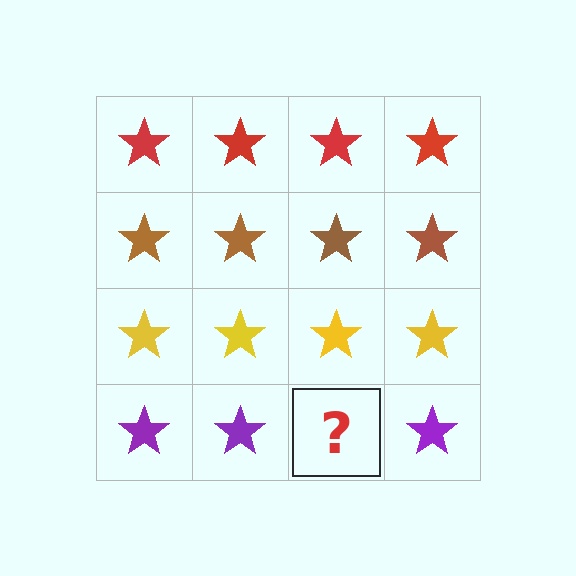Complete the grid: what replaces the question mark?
The question mark should be replaced with a purple star.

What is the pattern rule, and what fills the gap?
The rule is that each row has a consistent color. The gap should be filled with a purple star.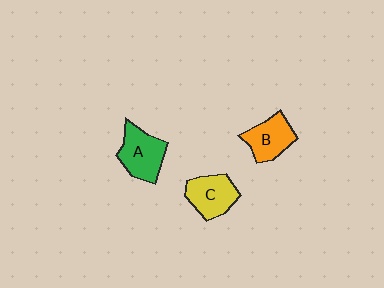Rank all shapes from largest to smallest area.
From largest to smallest: A (green), C (yellow), B (orange).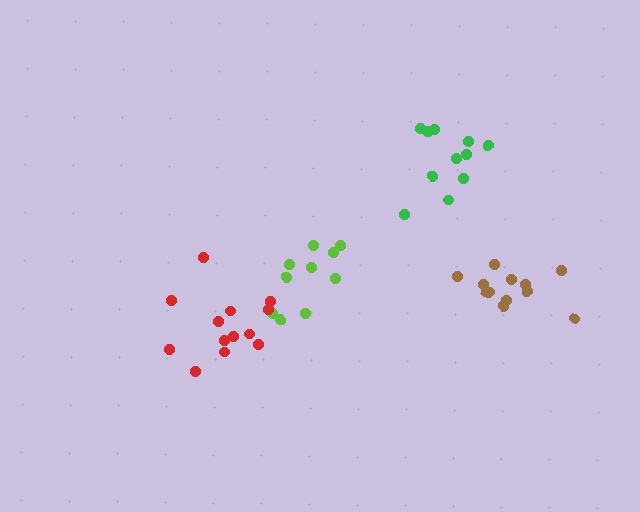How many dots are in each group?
Group 1: 10 dots, Group 2: 12 dots, Group 3: 11 dots, Group 4: 13 dots (46 total).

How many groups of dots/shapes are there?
There are 4 groups.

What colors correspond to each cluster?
The clusters are colored: lime, brown, green, red.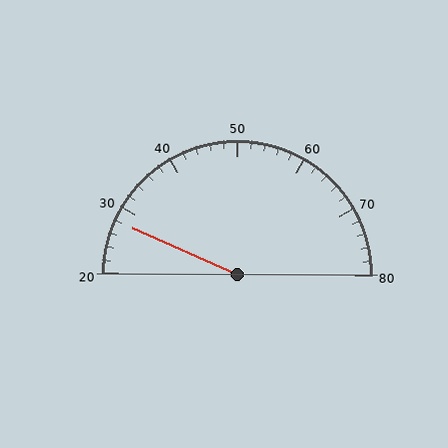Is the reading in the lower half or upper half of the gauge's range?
The reading is in the lower half of the range (20 to 80).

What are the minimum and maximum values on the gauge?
The gauge ranges from 20 to 80.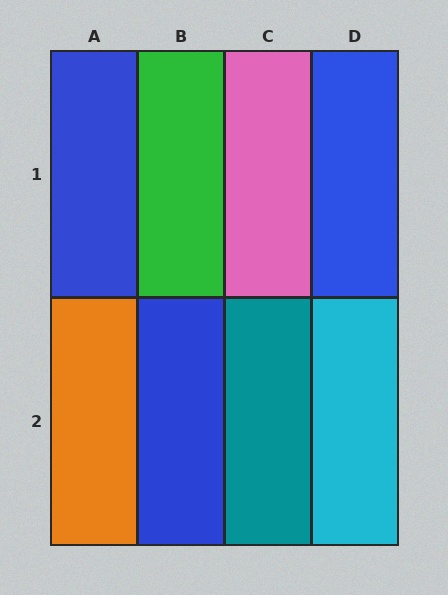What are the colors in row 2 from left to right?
Orange, blue, teal, cyan.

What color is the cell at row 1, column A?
Blue.